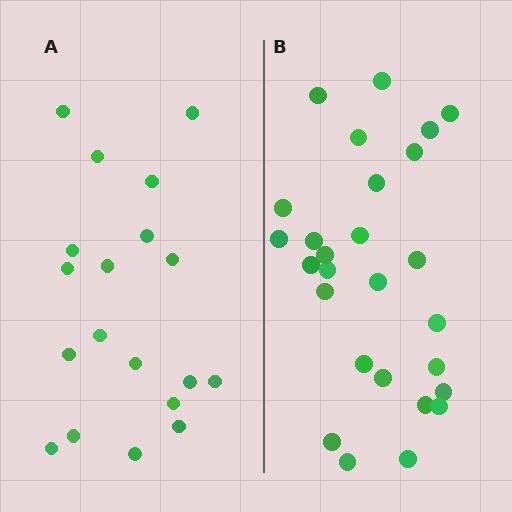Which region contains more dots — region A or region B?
Region B (the right region) has more dots.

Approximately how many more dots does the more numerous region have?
Region B has roughly 8 or so more dots than region A.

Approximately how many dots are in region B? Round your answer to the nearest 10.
About 30 dots. (The exact count is 27, which rounds to 30.)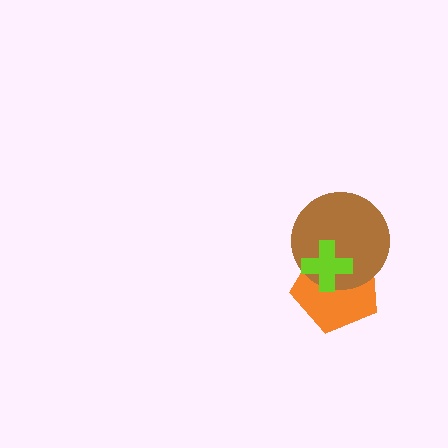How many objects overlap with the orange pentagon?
2 objects overlap with the orange pentagon.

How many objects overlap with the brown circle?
2 objects overlap with the brown circle.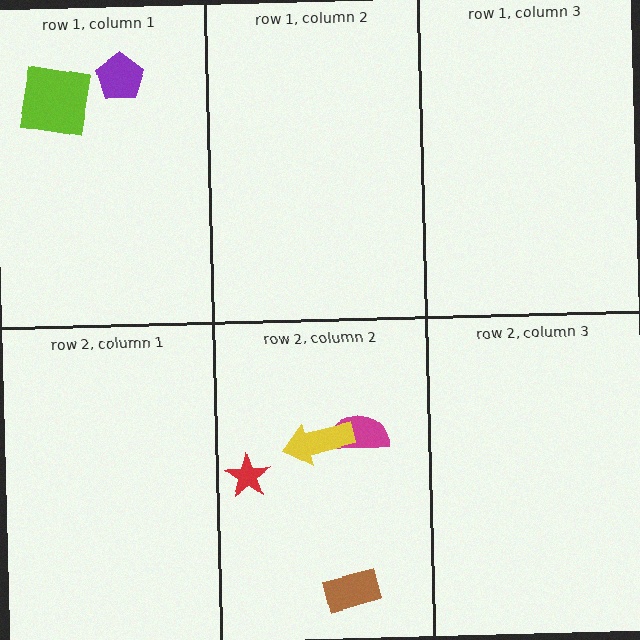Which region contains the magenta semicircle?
The row 2, column 2 region.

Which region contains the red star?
The row 2, column 2 region.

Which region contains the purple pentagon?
The row 1, column 1 region.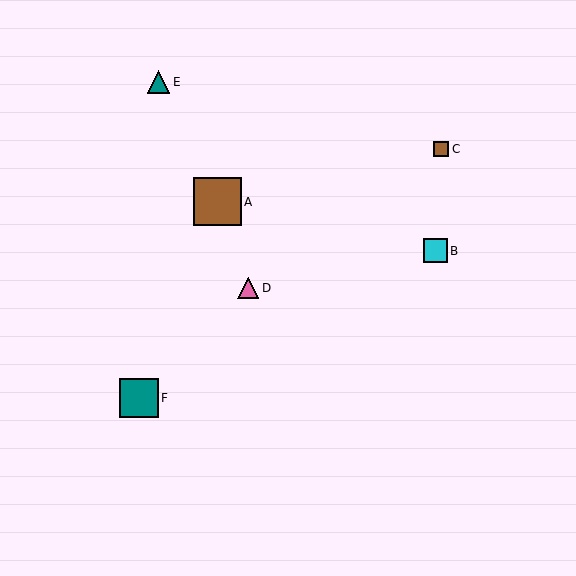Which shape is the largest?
The brown square (labeled A) is the largest.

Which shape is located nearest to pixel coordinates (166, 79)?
The teal triangle (labeled E) at (159, 82) is nearest to that location.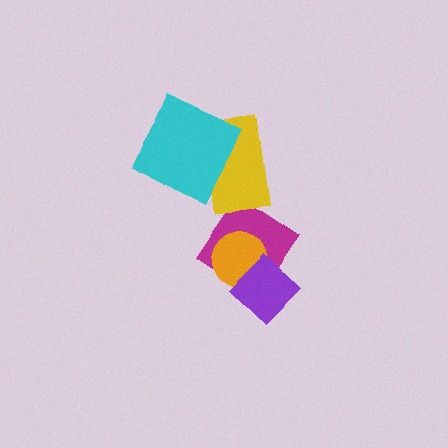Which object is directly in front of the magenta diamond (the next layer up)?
The orange circle is directly in front of the magenta diamond.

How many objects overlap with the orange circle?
2 objects overlap with the orange circle.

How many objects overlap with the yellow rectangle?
1 object overlaps with the yellow rectangle.